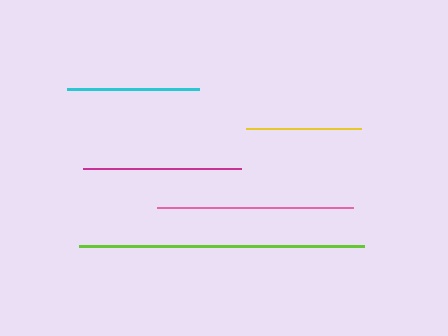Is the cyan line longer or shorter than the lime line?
The lime line is longer than the cyan line.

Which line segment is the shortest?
The yellow line is the shortest at approximately 115 pixels.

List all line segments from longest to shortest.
From longest to shortest: lime, pink, magenta, cyan, yellow.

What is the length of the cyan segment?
The cyan segment is approximately 132 pixels long.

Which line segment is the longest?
The lime line is the longest at approximately 286 pixels.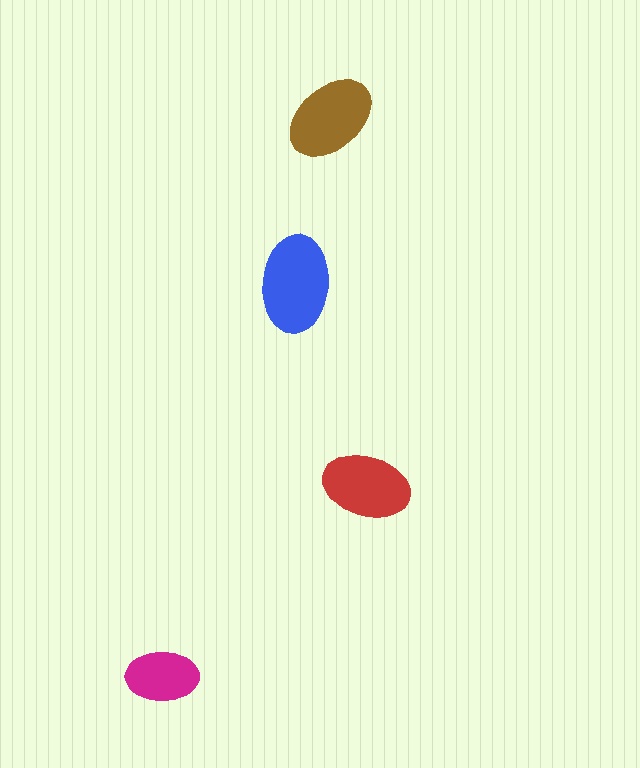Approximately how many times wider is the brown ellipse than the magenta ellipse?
About 1.5 times wider.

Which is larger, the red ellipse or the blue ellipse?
The blue one.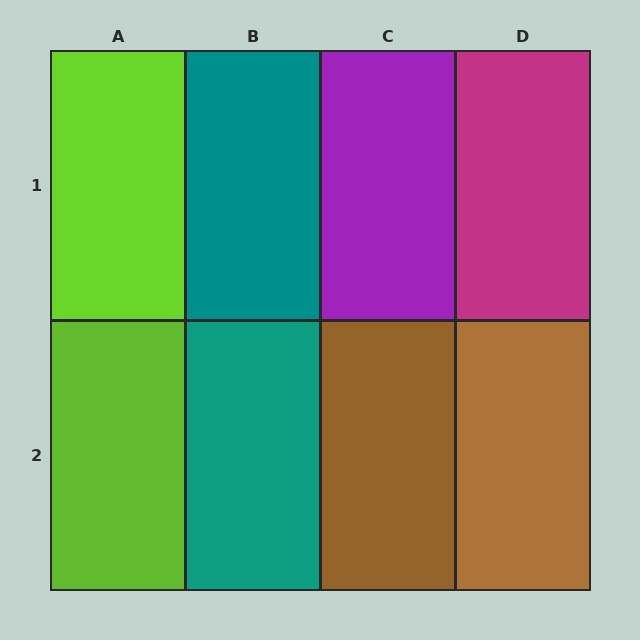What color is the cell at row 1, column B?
Teal.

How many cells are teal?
2 cells are teal.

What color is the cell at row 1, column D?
Magenta.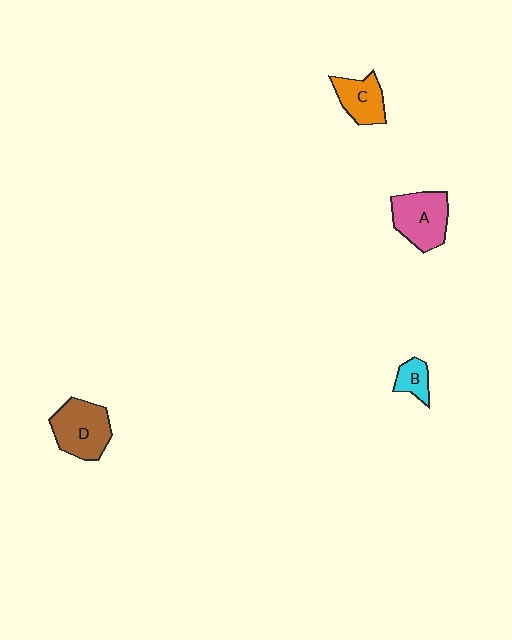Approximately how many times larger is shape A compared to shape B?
Approximately 2.4 times.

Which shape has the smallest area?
Shape B (cyan).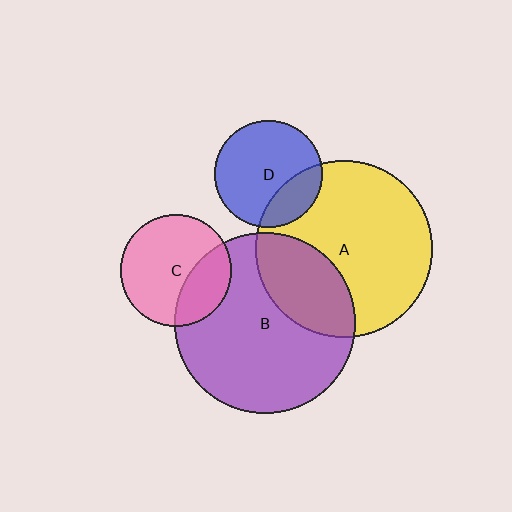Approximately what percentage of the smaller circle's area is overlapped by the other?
Approximately 30%.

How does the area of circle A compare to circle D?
Approximately 2.7 times.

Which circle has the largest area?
Circle B (purple).